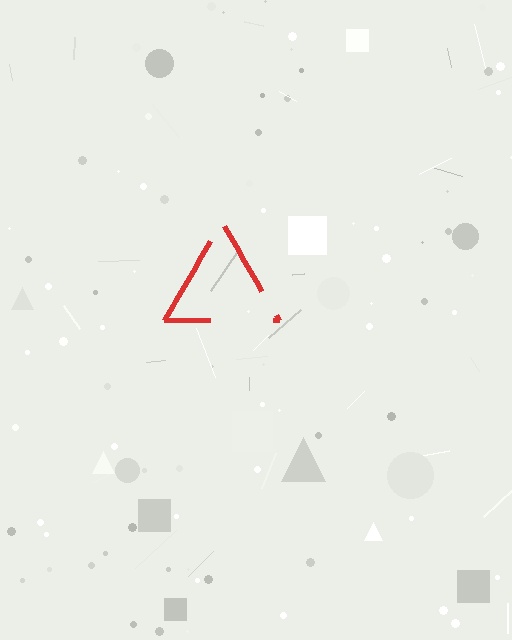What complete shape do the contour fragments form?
The contour fragments form a triangle.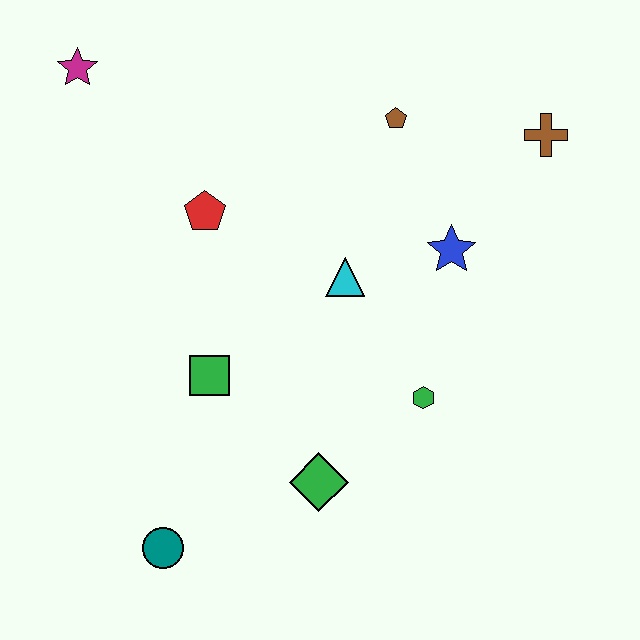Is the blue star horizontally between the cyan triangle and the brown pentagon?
No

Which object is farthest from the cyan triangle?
The magenta star is farthest from the cyan triangle.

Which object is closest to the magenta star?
The red pentagon is closest to the magenta star.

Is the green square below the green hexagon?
No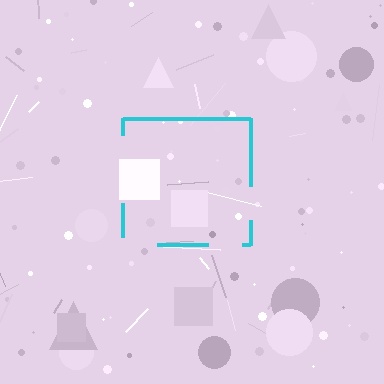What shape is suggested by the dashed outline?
The dashed outline suggests a square.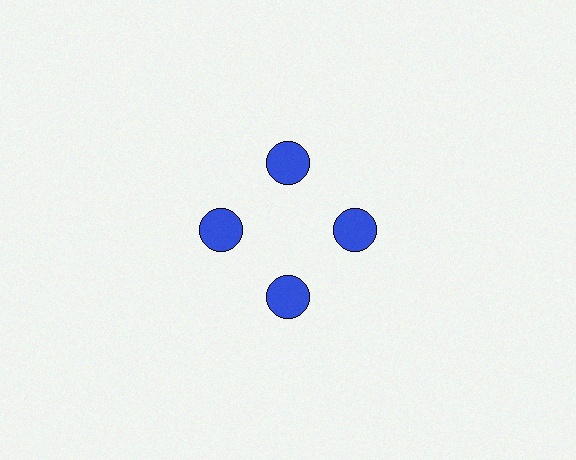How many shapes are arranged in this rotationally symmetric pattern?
There are 4 shapes, arranged in 4 groups of 1.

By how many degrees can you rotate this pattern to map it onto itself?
The pattern maps onto itself every 90 degrees of rotation.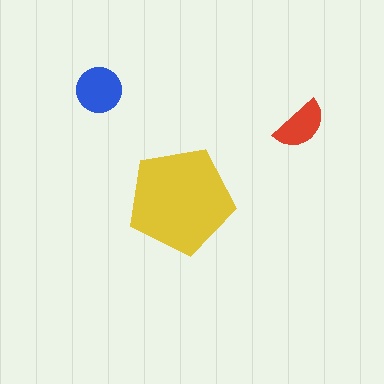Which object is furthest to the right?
The red semicircle is rightmost.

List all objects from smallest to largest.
The red semicircle, the blue circle, the yellow pentagon.